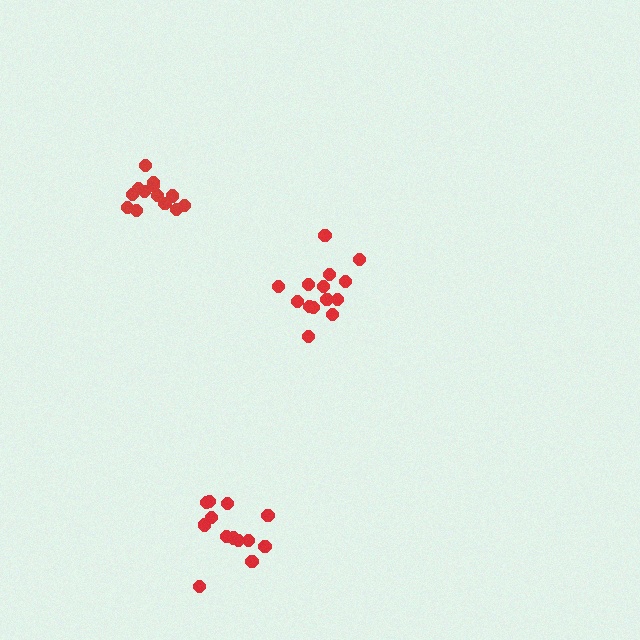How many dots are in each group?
Group 1: 13 dots, Group 2: 13 dots, Group 3: 14 dots (40 total).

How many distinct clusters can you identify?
There are 3 distinct clusters.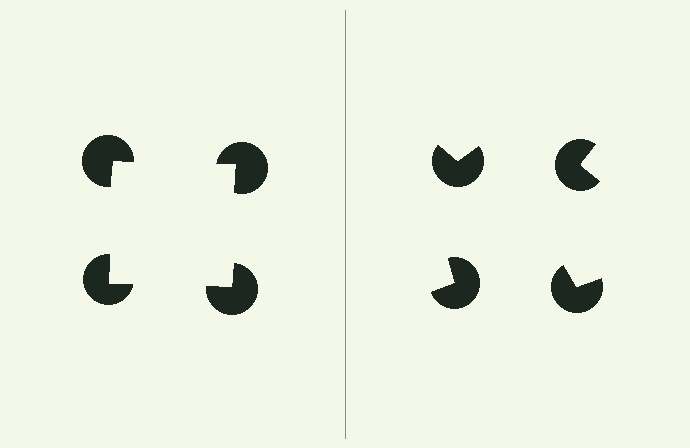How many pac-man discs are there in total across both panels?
8 — 4 on each side.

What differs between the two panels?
The pac-man discs are positioned identically on both sides; only the wedge orientations differ. On the left they align to a square; on the right they are misaligned.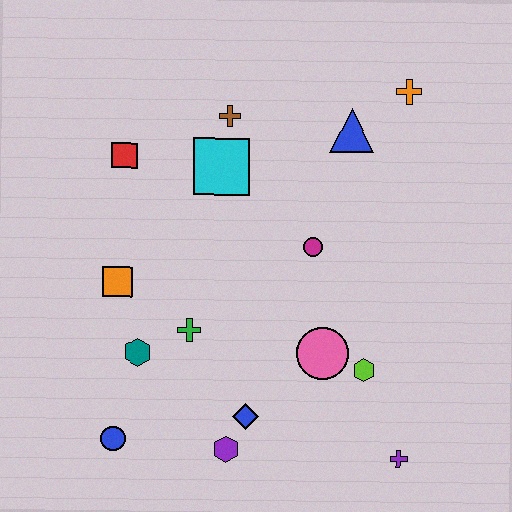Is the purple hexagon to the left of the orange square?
No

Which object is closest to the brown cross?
The cyan square is closest to the brown cross.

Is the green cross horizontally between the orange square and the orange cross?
Yes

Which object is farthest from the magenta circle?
The blue circle is farthest from the magenta circle.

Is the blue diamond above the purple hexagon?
Yes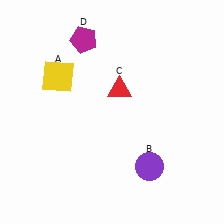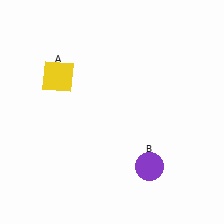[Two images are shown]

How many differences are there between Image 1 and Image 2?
There are 2 differences between the two images.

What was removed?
The red triangle (C), the magenta pentagon (D) were removed in Image 2.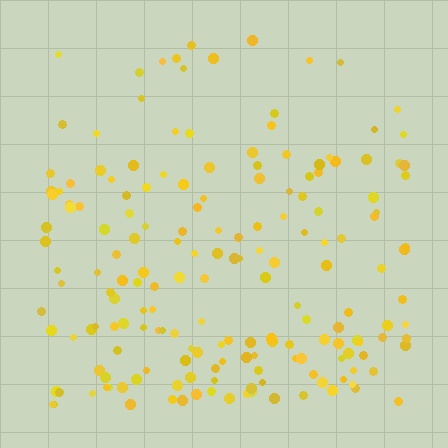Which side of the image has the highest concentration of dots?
The bottom.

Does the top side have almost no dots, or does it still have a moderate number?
Still a moderate number, just noticeably fewer than the bottom.